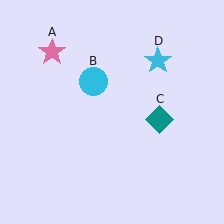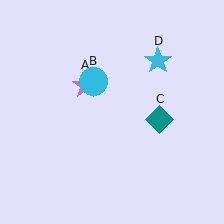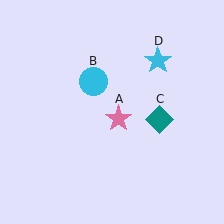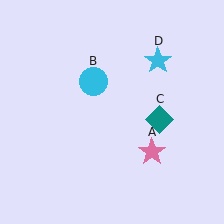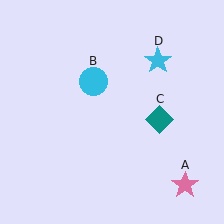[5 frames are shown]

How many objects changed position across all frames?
1 object changed position: pink star (object A).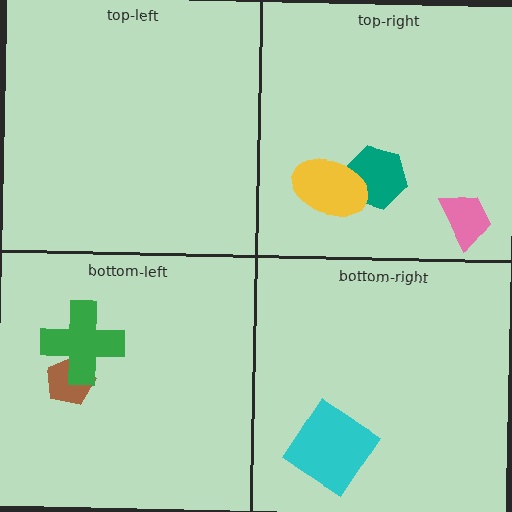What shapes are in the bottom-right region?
The cyan diamond.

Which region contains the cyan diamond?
The bottom-right region.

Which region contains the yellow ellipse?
The top-right region.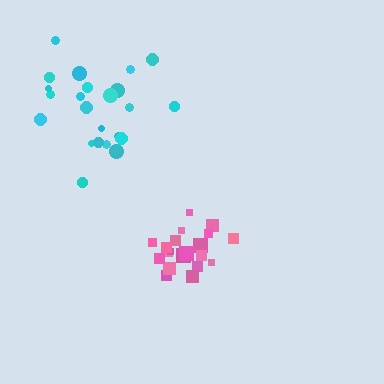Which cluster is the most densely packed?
Pink.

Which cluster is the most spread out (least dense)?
Cyan.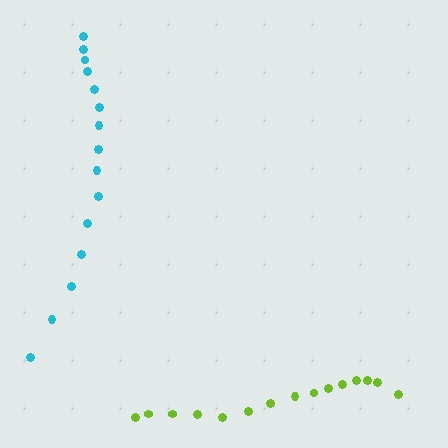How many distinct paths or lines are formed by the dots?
There are 2 distinct paths.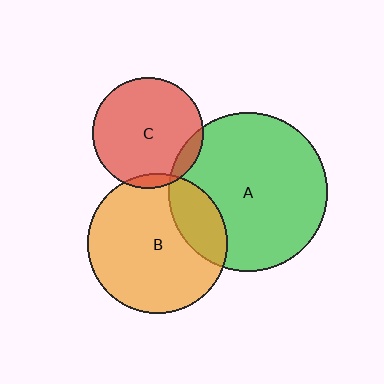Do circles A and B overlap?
Yes.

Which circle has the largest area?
Circle A (green).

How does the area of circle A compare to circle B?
Approximately 1.3 times.